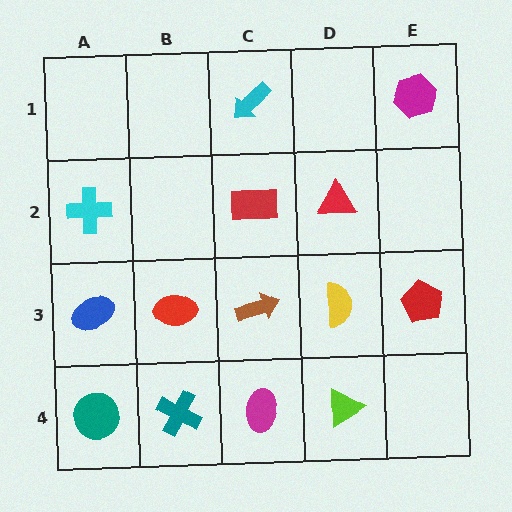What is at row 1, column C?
A cyan arrow.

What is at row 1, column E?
A magenta hexagon.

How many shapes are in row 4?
4 shapes.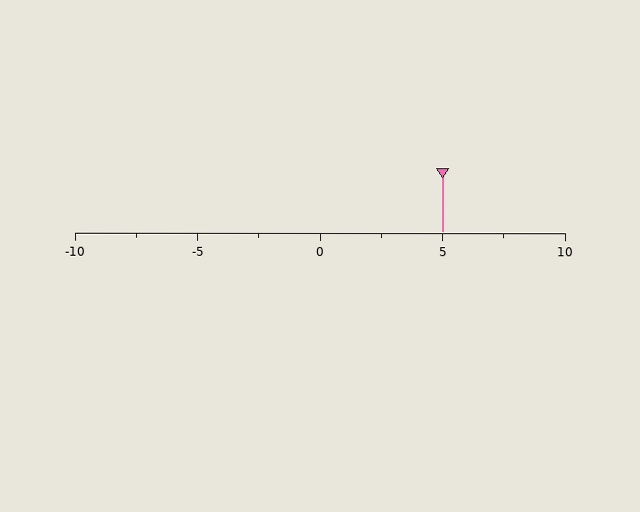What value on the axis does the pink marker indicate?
The marker indicates approximately 5.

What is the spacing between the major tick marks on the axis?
The major ticks are spaced 5 apart.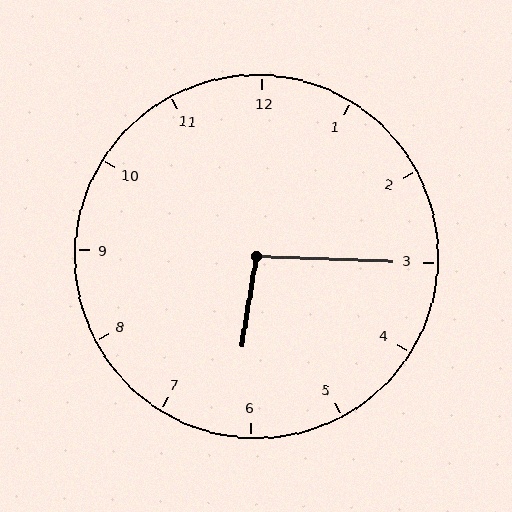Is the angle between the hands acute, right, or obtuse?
It is obtuse.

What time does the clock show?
6:15.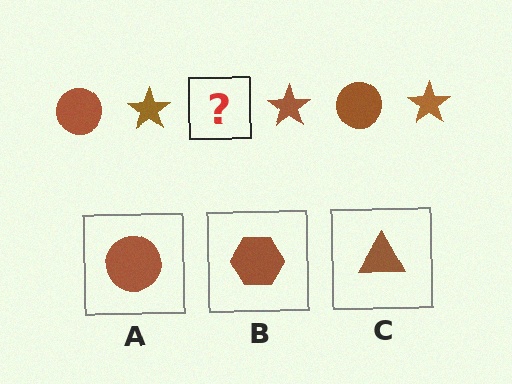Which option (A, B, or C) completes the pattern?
A.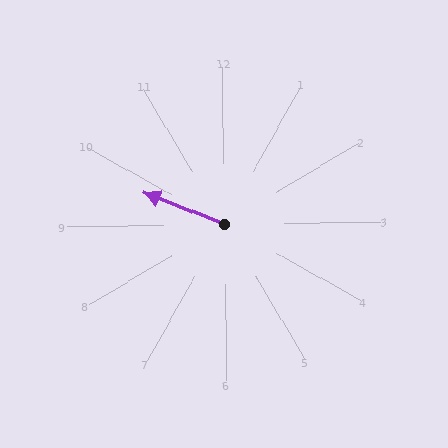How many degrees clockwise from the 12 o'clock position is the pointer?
Approximately 292 degrees.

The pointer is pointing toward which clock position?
Roughly 10 o'clock.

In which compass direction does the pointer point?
West.